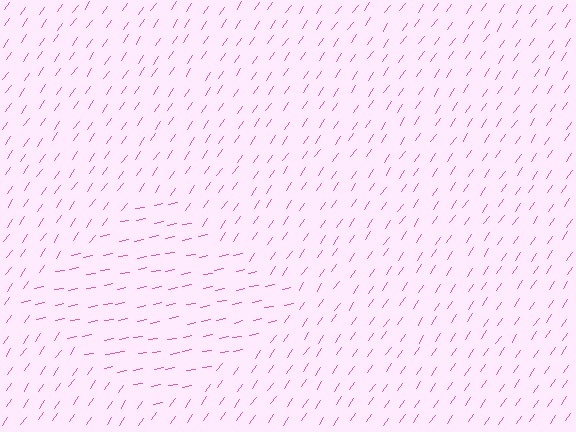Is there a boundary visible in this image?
Yes, there is a texture boundary formed by a change in line orientation.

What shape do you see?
I see a diamond.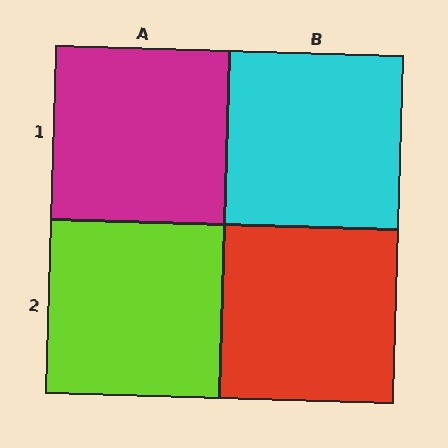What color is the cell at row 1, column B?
Cyan.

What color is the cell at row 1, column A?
Magenta.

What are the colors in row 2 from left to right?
Lime, red.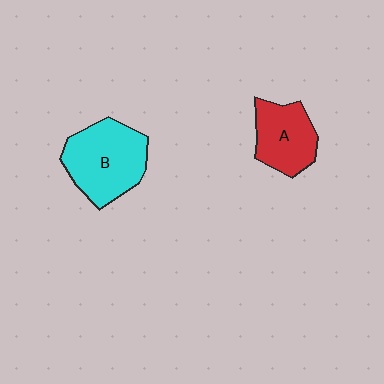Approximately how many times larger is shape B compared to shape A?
Approximately 1.4 times.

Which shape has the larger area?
Shape B (cyan).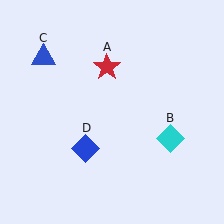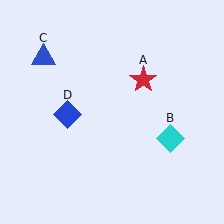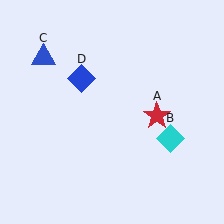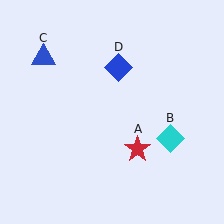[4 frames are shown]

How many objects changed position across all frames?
2 objects changed position: red star (object A), blue diamond (object D).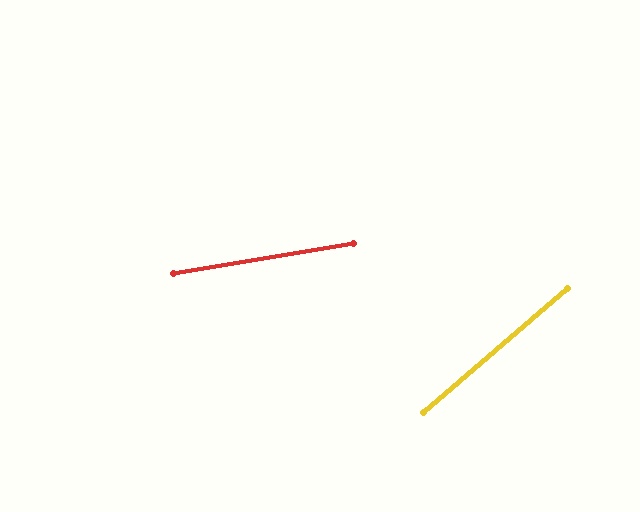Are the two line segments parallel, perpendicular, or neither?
Neither parallel nor perpendicular — they differ by about 31°.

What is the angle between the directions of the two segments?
Approximately 31 degrees.